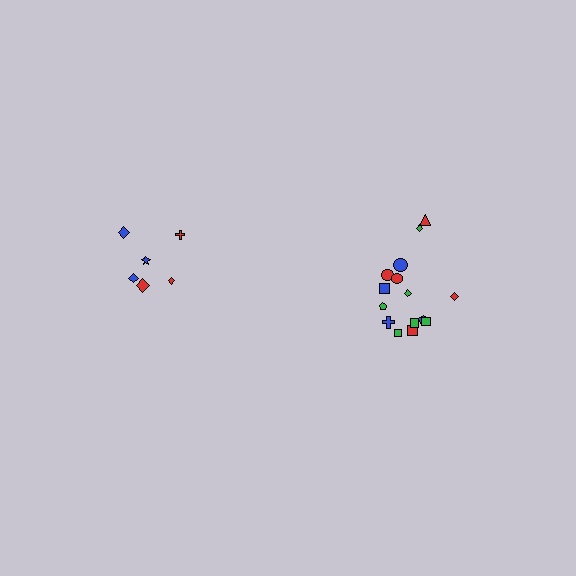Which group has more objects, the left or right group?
The right group.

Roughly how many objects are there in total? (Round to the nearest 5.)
Roughly 20 objects in total.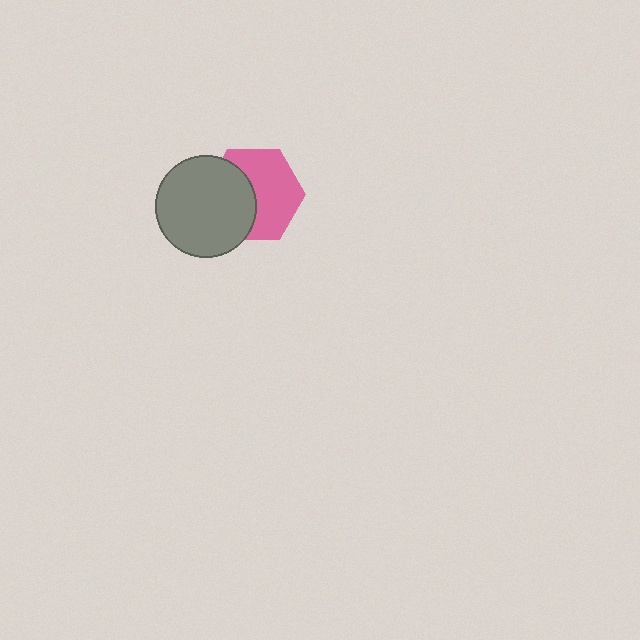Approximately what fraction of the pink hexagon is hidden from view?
Roughly 42% of the pink hexagon is hidden behind the gray circle.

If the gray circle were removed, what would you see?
You would see the complete pink hexagon.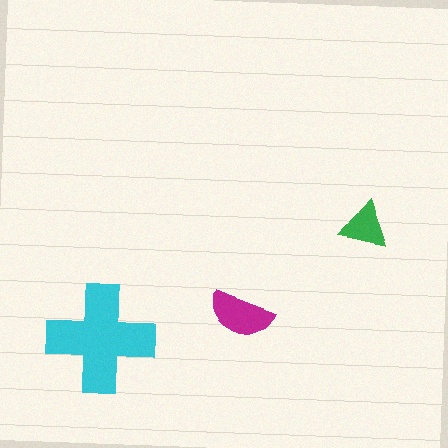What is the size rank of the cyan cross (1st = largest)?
1st.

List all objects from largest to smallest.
The cyan cross, the magenta semicircle, the green triangle.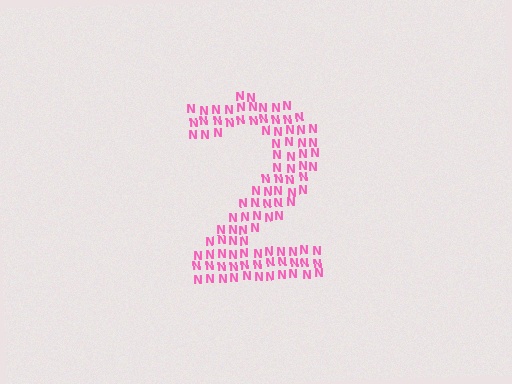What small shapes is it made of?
It is made of small letter N's.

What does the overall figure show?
The overall figure shows the digit 2.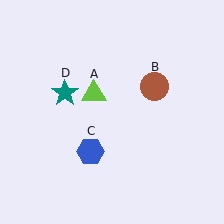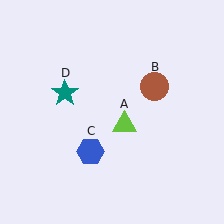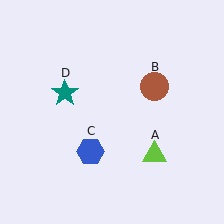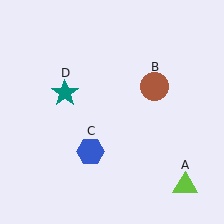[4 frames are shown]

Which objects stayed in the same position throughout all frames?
Brown circle (object B) and blue hexagon (object C) and teal star (object D) remained stationary.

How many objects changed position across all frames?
1 object changed position: lime triangle (object A).